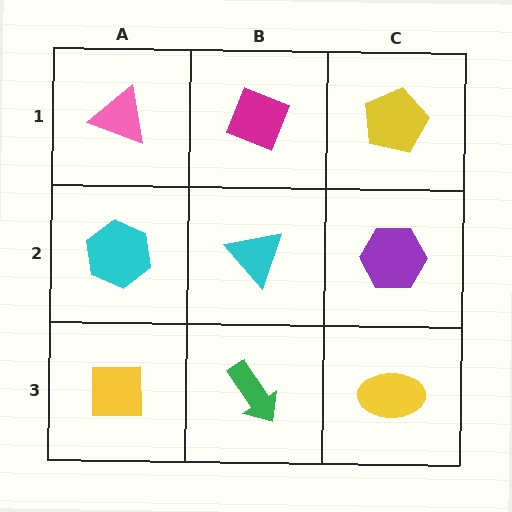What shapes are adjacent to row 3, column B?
A cyan triangle (row 2, column B), a yellow square (row 3, column A), a yellow ellipse (row 3, column C).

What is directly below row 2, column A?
A yellow square.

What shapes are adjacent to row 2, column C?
A yellow pentagon (row 1, column C), a yellow ellipse (row 3, column C), a cyan triangle (row 2, column B).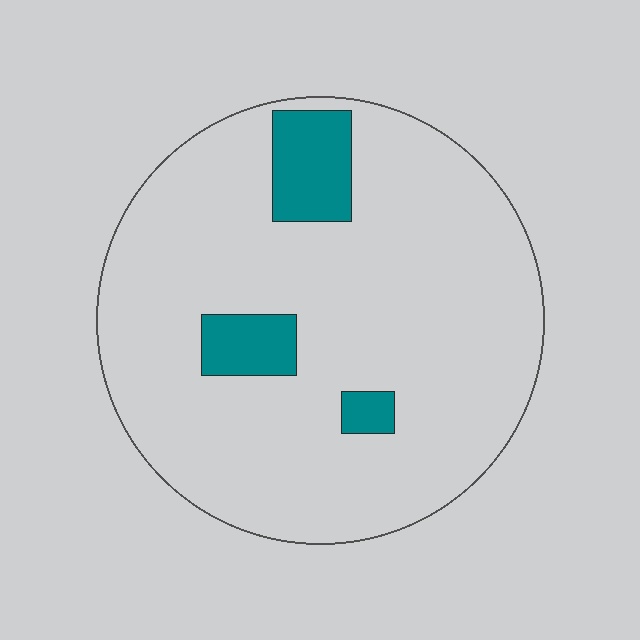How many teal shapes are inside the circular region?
3.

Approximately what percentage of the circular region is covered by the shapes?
Approximately 10%.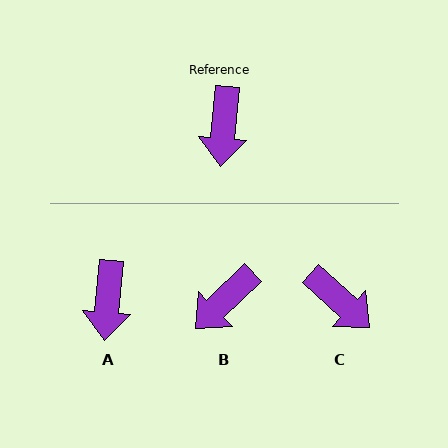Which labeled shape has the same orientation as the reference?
A.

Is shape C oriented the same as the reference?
No, it is off by about 53 degrees.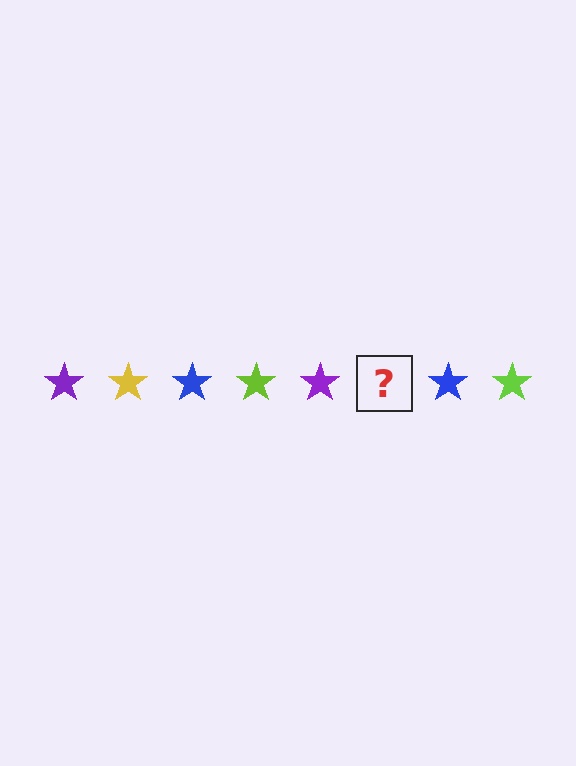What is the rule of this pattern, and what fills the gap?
The rule is that the pattern cycles through purple, yellow, blue, lime stars. The gap should be filled with a yellow star.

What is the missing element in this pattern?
The missing element is a yellow star.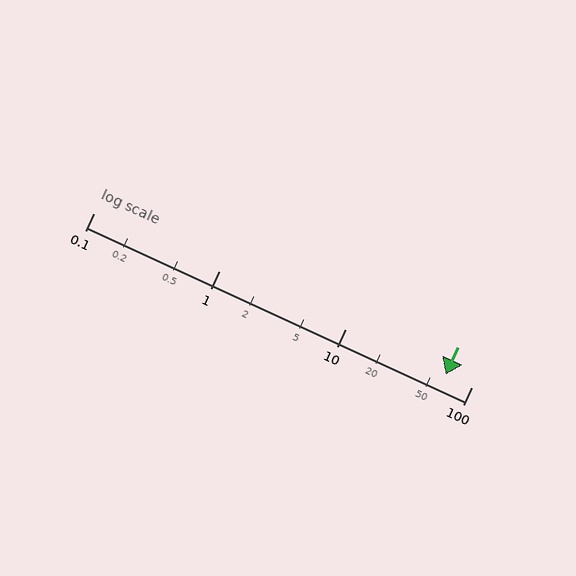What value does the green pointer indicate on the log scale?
The pointer indicates approximately 62.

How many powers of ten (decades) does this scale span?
The scale spans 3 decades, from 0.1 to 100.